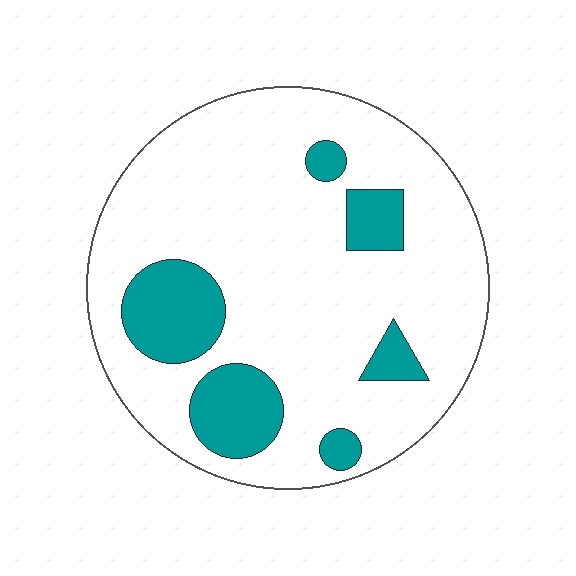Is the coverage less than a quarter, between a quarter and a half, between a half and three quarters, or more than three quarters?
Less than a quarter.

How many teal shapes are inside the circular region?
6.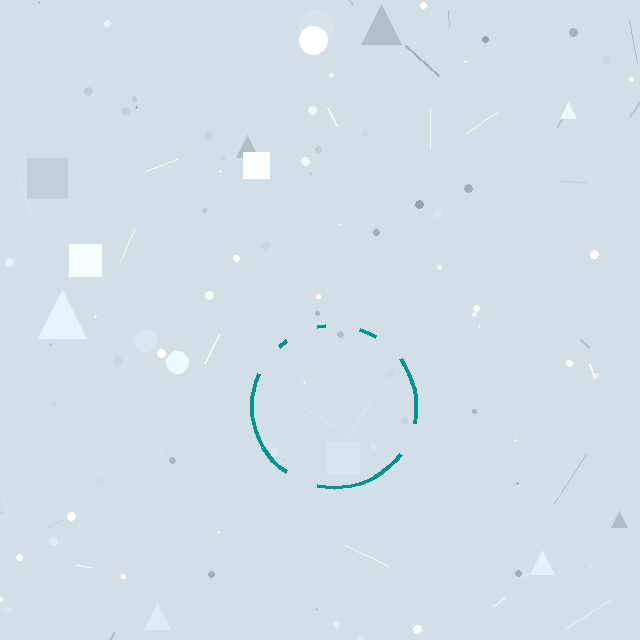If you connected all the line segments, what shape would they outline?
They would outline a circle.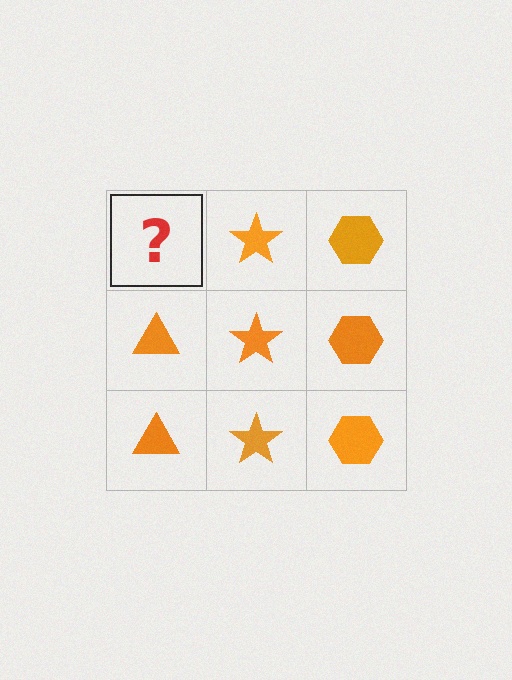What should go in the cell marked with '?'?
The missing cell should contain an orange triangle.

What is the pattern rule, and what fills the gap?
The rule is that each column has a consistent shape. The gap should be filled with an orange triangle.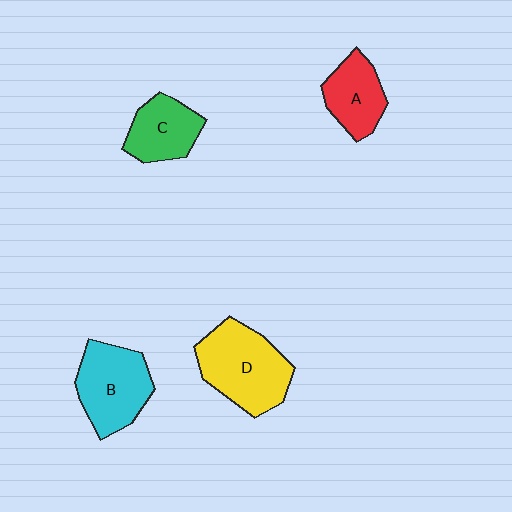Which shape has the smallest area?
Shape A (red).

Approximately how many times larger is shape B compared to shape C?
Approximately 1.4 times.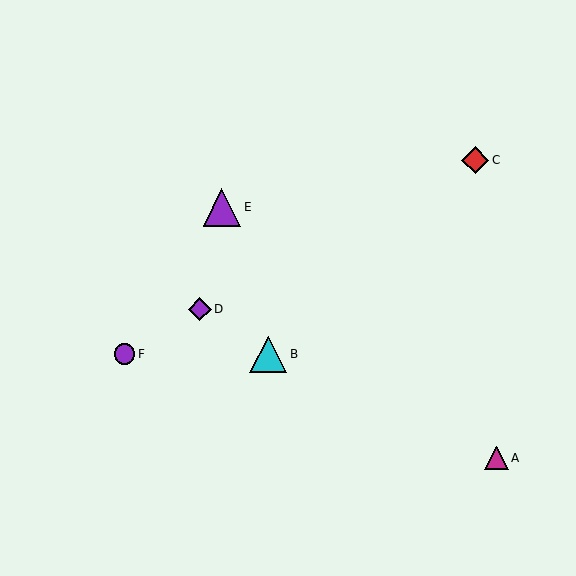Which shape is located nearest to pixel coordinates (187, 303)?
The purple diamond (labeled D) at (200, 309) is nearest to that location.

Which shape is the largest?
The purple triangle (labeled E) is the largest.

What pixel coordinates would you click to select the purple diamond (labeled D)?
Click at (200, 309) to select the purple diamond D.